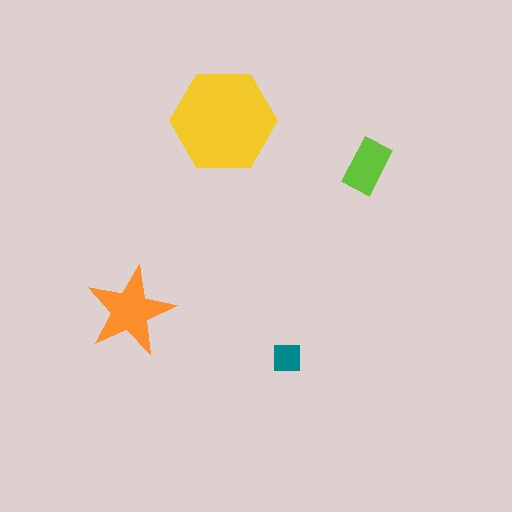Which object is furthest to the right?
The lime rectangle is rightmost.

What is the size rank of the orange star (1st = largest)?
2nd.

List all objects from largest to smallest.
The yellow hexagon, the orange star, the lime rectangle, the teal square.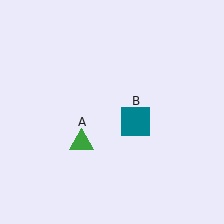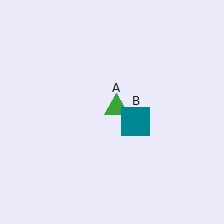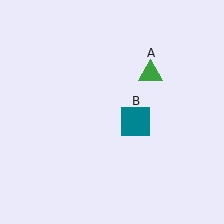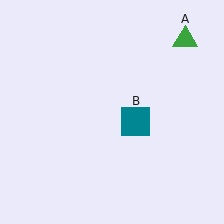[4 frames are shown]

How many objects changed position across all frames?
1 object changed position: green triangle (object A).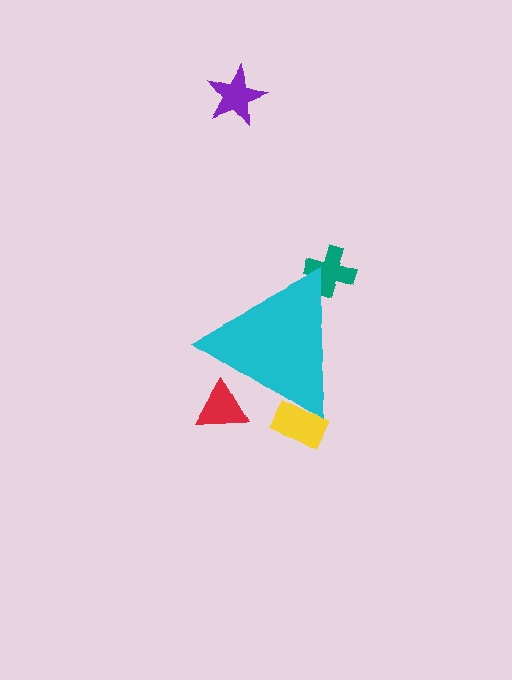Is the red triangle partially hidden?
Yes, the red triangle is partially hidden behind the cyan triangle.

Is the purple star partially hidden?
No, the purple star is fully visible.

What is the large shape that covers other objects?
A cyan triangle.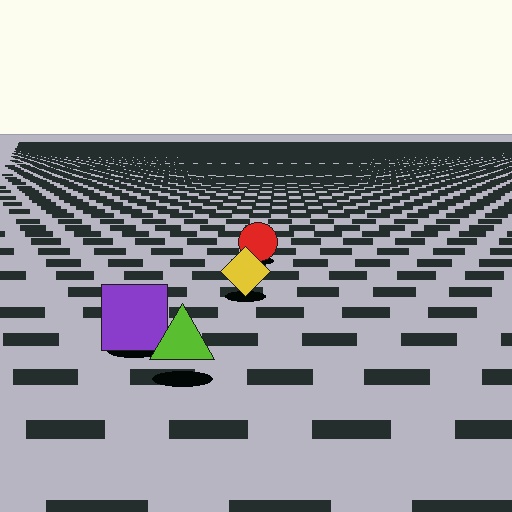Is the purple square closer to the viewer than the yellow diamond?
Yes. The purple square is closer — you can tell from the texture gradient: the ground texture is coarser near it.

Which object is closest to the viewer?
The lime triangle is closest. The texture marks near it are larger and more spread out.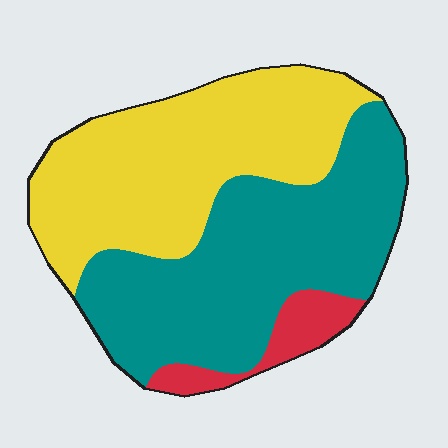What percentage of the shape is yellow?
Yellow covers roughly 45% of the shape.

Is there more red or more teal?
Teal.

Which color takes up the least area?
Red, at roughly 10%.